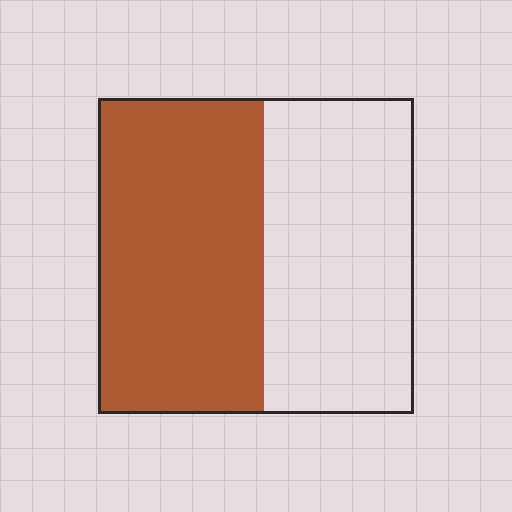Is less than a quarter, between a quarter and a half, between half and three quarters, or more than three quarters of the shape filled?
Between half and three quarters.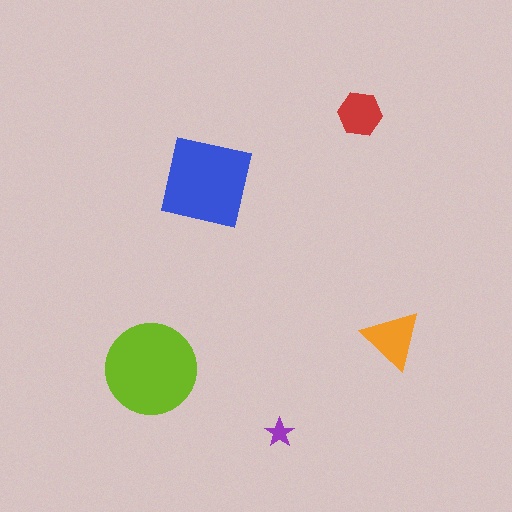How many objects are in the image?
There are 5 objects in the image.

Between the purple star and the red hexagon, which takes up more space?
The red hexagon.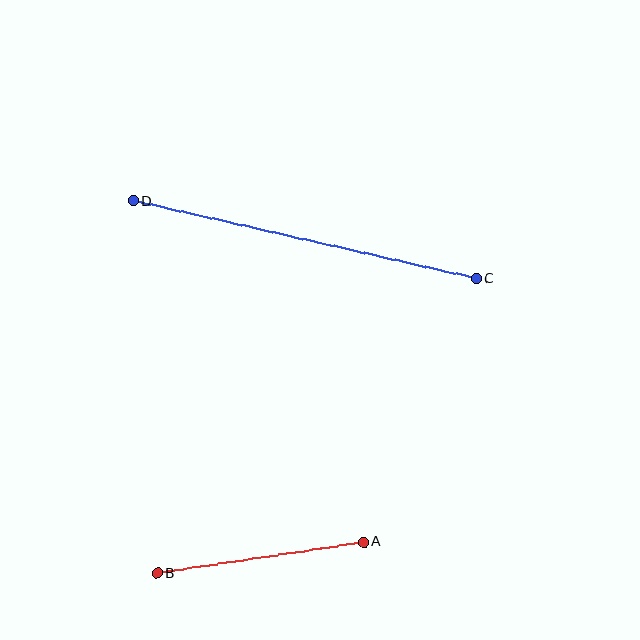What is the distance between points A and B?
The distance is approximately 209 pixels.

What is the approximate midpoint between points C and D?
The midpoint is at approximately (305, 240) pixels.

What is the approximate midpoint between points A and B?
The midpoint is at approximately (261, 558) pixels.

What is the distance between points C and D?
The distance is approximately 351 pixels.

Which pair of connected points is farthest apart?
Points C and D are farthest apart.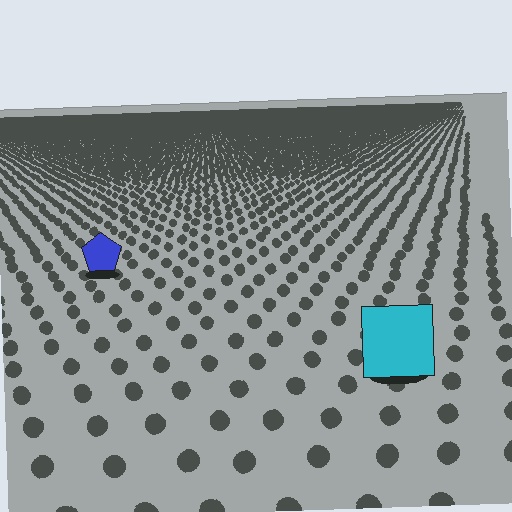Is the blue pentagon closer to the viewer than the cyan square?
No. The cyan square is closer — you can tell from the texture gradient: the ground texture is coarser near it.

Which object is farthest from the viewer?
The blue pentagon is farthest from the viewer. It appears smaller and the ground texture around it is denser.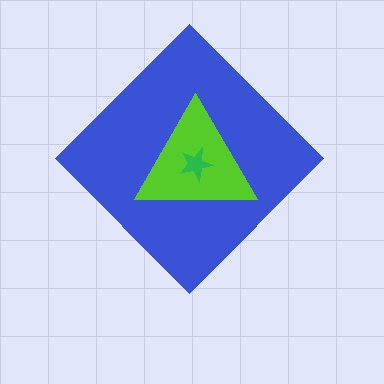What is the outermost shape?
The blue diamond.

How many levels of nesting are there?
3.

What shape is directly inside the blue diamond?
The lime triangle.